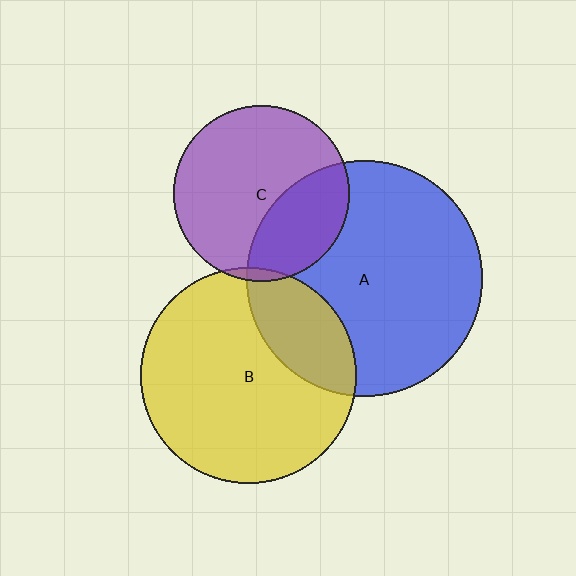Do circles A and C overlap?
Yes.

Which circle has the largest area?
Circle A (blue).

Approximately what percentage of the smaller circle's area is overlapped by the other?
Approximately 30%.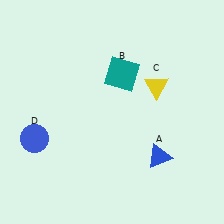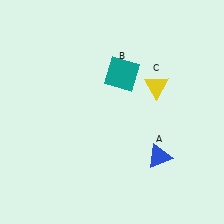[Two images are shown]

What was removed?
The blue circle (D) was removed in Image 2.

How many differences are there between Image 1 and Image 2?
There is 1 difference between the two images.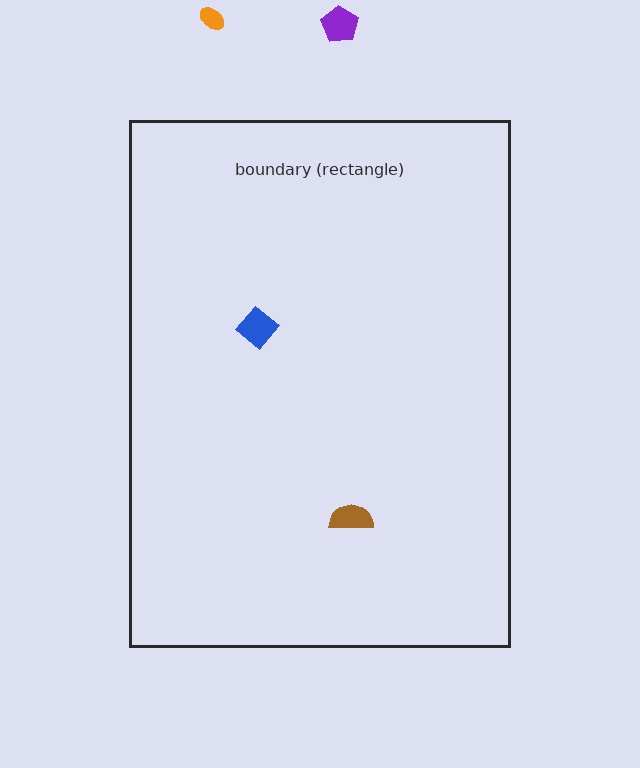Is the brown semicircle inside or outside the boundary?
Inside.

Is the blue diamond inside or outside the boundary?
Inside.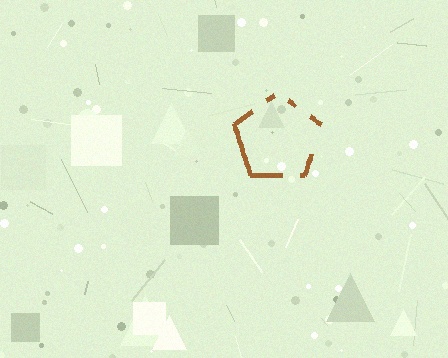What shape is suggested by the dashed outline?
The dashed outline suggests a pentagon.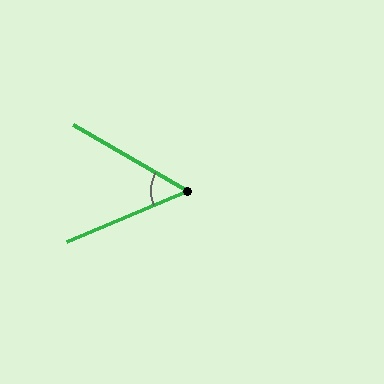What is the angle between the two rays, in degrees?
Approximately 53 degrees.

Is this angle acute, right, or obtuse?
It is acute.